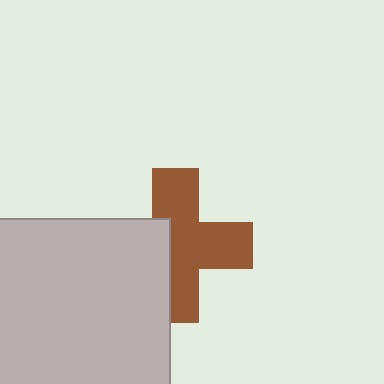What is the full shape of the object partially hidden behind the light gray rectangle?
The partially hidden object is a brown cross.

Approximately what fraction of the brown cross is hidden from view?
Roughly 37% of the brown cross is hidden behind the light gray rectangle.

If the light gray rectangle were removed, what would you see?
You would see the complete brown cross.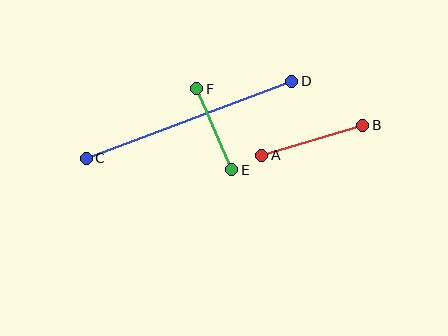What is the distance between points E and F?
The distance is approximately 88 pixels.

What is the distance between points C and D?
The distance is approximately 219 pixels.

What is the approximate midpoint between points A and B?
The midpoint is at approximately (312, 140) pixels.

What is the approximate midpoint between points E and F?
The midpoint is at approximately (214, 129) pixels.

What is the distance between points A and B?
The distance is approximately 106 pixels.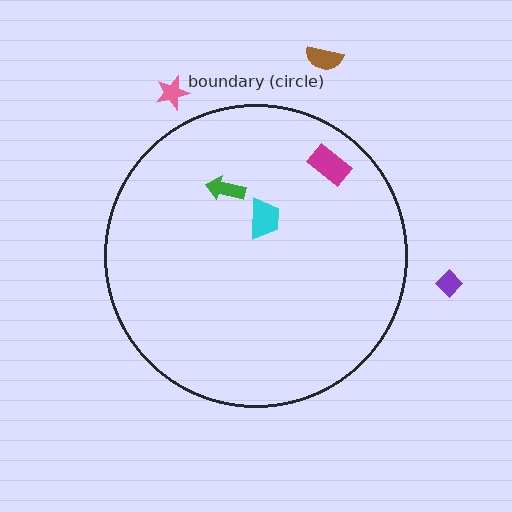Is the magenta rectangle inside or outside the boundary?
Inside.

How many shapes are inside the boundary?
3 inside, 3 outside.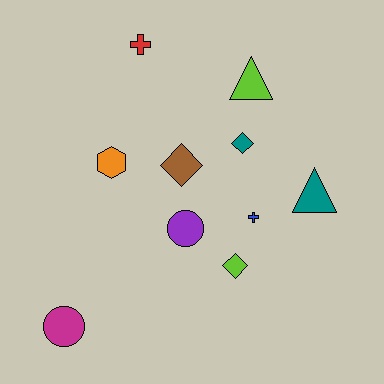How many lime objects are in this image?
There are 2 lime objects.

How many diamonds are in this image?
There are 3 diamonds.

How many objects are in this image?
There are 10 objects.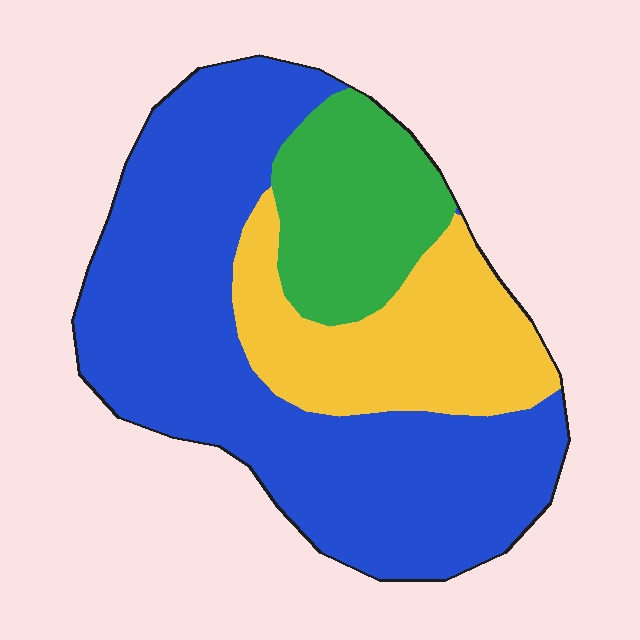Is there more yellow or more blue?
Blue.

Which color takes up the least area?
Green, at roughly 20%.